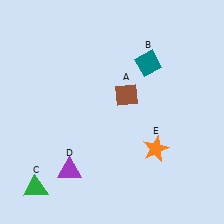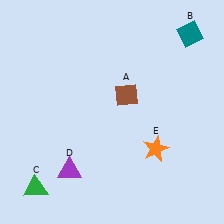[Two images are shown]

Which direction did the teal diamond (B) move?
The teal diamond (B) moved right.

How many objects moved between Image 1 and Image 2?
1 object moved between the two images.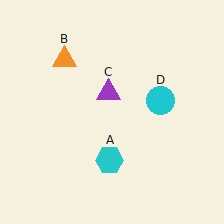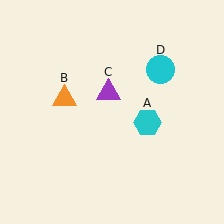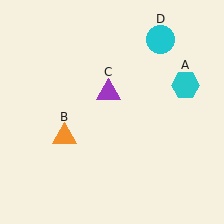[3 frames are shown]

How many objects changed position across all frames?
3 objects changed position: cyan hexagon (object A), orange triangle (object B), cyan circle (object D).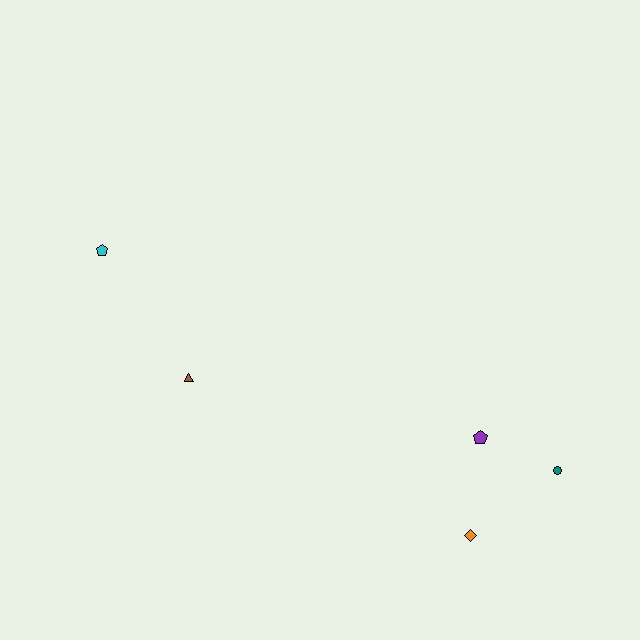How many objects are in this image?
There are 5 objects.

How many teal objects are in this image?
There is 1 teal object.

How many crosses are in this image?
There are no crosses.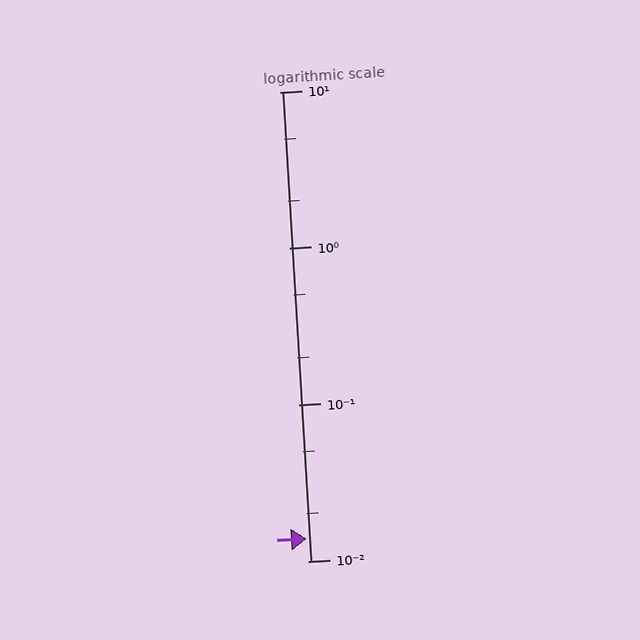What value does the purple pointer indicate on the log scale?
The pointer indicates approximately 0.014.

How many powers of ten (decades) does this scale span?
The scale spans 3 decades, from 0.01 to 10.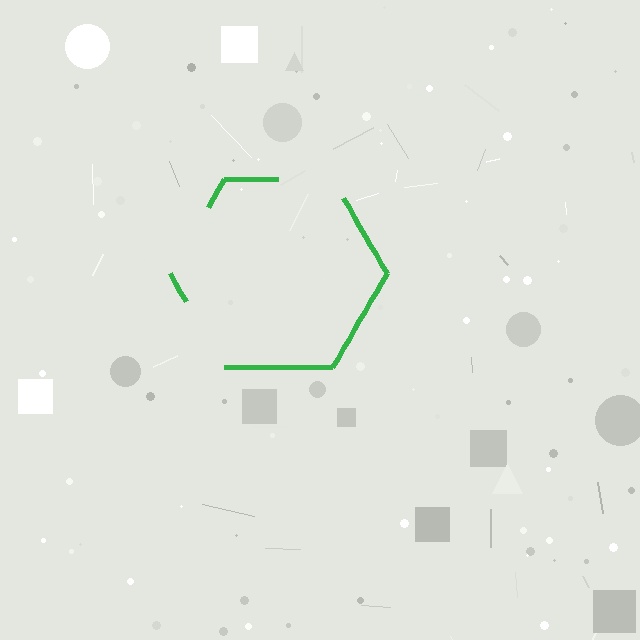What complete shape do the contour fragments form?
The contour fragments form a hexagon.